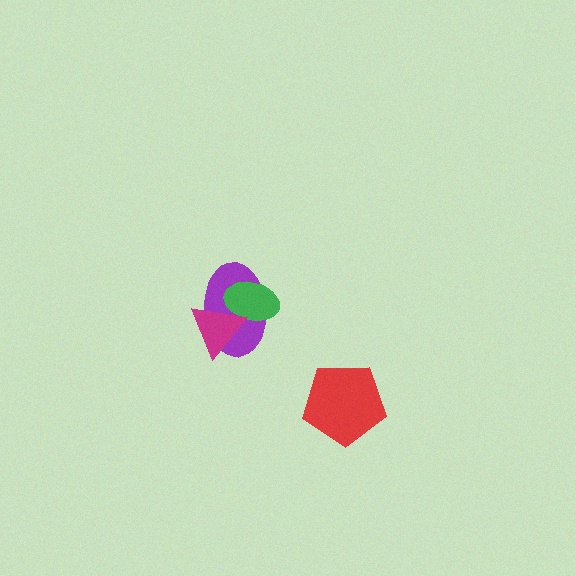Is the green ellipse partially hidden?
Yes, it is partially covered by another shape.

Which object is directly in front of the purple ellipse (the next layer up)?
The green ellipse is directly in front of the purple ellipse.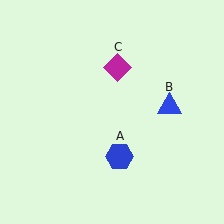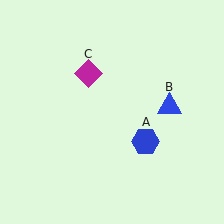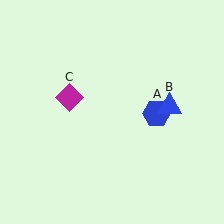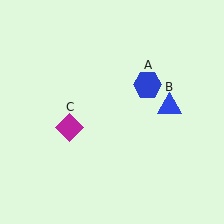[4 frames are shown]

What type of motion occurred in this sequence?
The blue hexagon (object A), magenta diamond (object C) rotated counterclockwise around the center of the scene.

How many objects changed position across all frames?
2 objects changed position: blue hexagon (object A), magenta diamond (object C).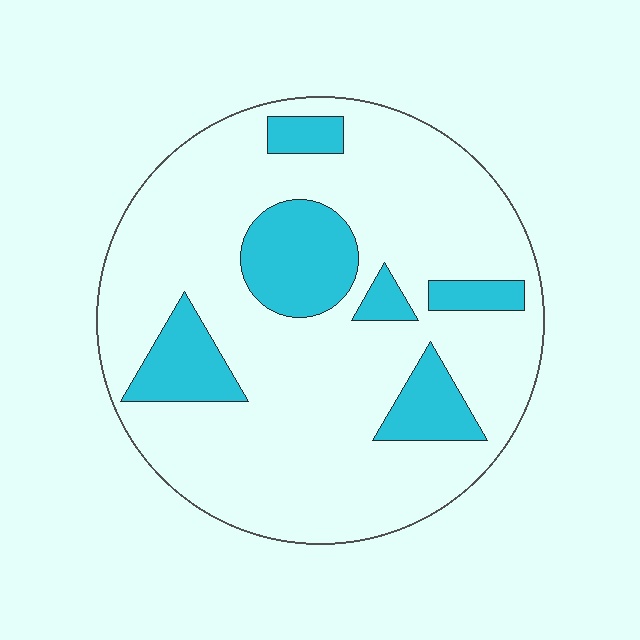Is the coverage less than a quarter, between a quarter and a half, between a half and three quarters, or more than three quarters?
Less than a quarter.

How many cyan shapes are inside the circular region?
6.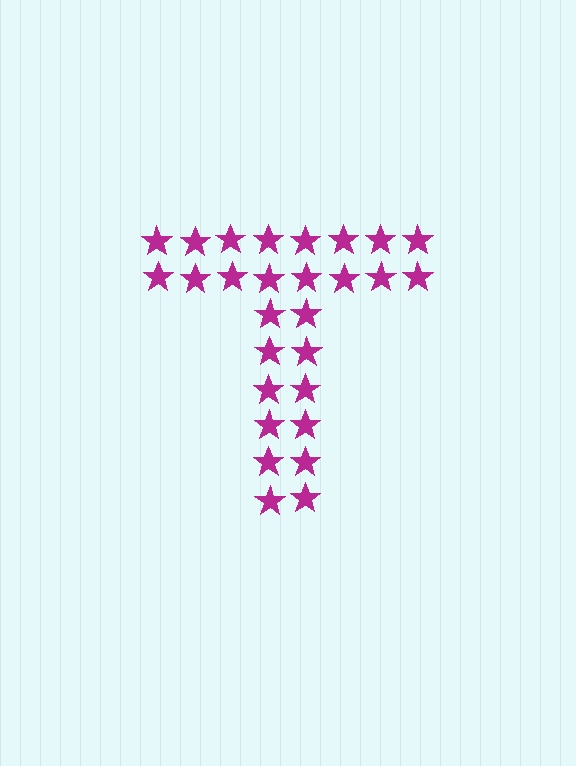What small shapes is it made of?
It is made of small stars.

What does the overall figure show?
The overall figure shows the letter T.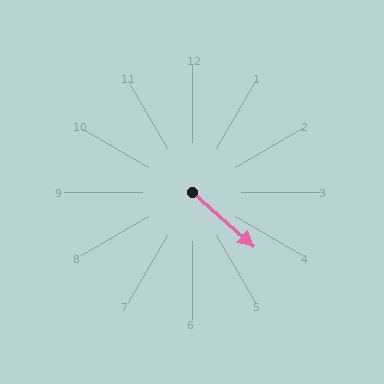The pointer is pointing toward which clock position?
Roughly 4 o'clock.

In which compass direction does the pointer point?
Southeast.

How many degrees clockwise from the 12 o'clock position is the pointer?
Approximately 132 degrees.